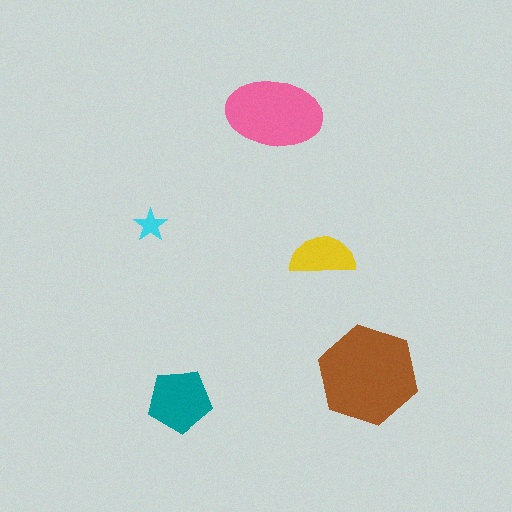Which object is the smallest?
The cyan star.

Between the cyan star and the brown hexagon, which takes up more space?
The brown hexagon.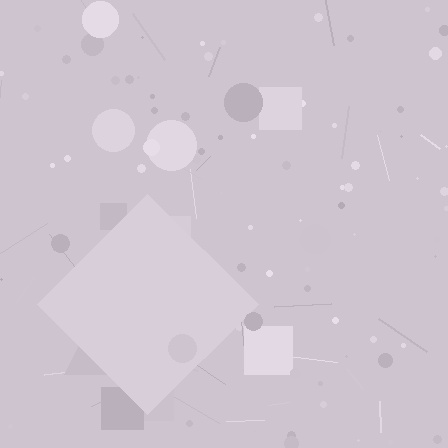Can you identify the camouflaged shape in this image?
The camouflaged shape is a diamond.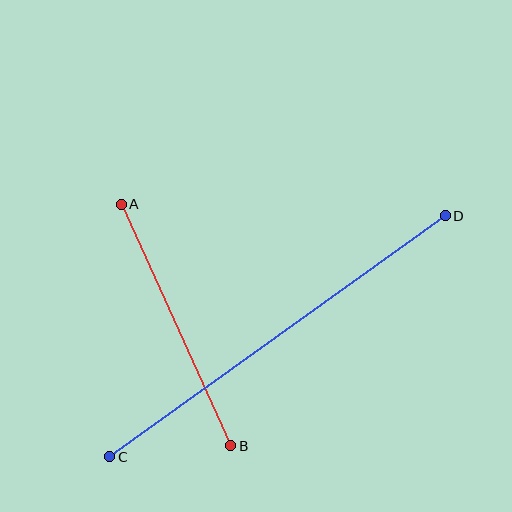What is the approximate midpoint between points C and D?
The midpoint is at approximately (277, 336) pixels.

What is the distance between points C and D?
The distance is approximately 413 pixels.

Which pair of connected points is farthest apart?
Points C and D are farthest apart.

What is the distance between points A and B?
The distance is approximately 265 pixels.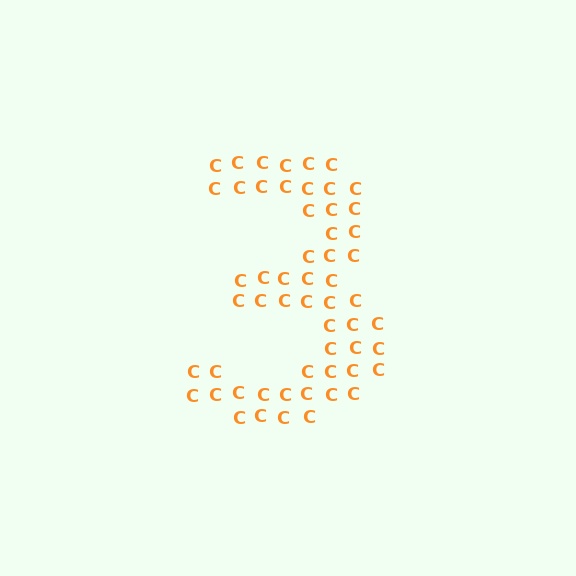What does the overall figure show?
The overall figure shows the digit 3.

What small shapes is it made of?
It is made of small letter C's.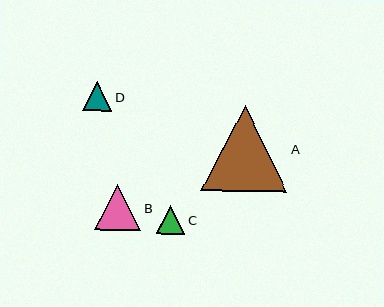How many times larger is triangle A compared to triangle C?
Triangle A is approximately 3.0 times the size of triangle C.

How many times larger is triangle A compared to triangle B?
Triangle A is approximately 1.9 times the size of triangle B.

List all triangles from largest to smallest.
From largest to smallest: A, B, D, C.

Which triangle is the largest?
Triangle A is the largest with a size of approximately 86 pixels.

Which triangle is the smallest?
Triangle C is the smallest with a size of approximately 29 pixels.